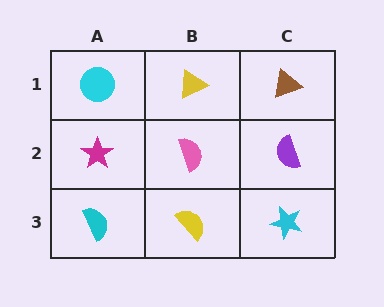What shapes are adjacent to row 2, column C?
A brown triangle (row 1, column C), a cyan star (row 3, column C), a pink semicircle (row 2, column B).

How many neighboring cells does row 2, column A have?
3.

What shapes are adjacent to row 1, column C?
A purple semicircle (row 2, column C), a yellow triangle (row 1, column B).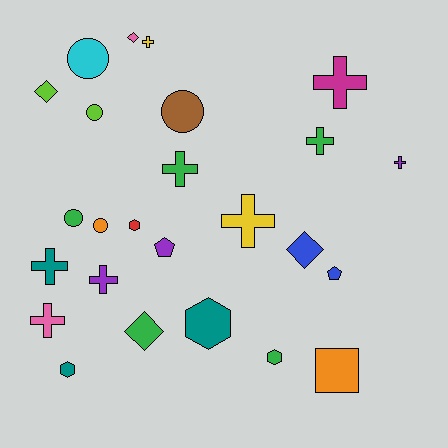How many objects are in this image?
There are 25 objects.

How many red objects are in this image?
There is 1 red object.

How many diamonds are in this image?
There are 4 diamonds.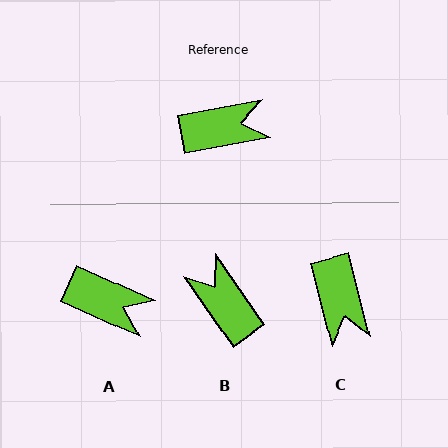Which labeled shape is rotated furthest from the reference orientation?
B, about 115 degrees away.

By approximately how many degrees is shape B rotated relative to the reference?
Approximately 115 degrees counter-clockwise.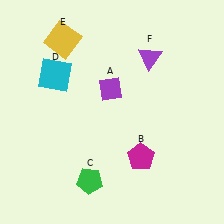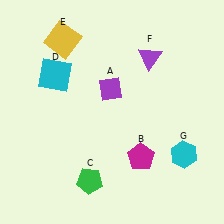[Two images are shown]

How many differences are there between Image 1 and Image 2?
There is 1 difference between the two images.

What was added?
A cyan hexagon (G) was added in Image 2.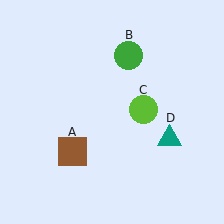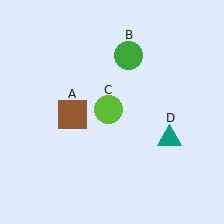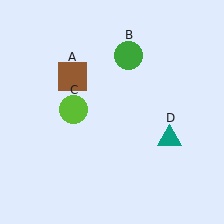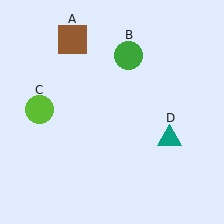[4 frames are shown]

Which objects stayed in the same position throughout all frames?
Green circle (object B) and teal triangle (object D) remained stationary.